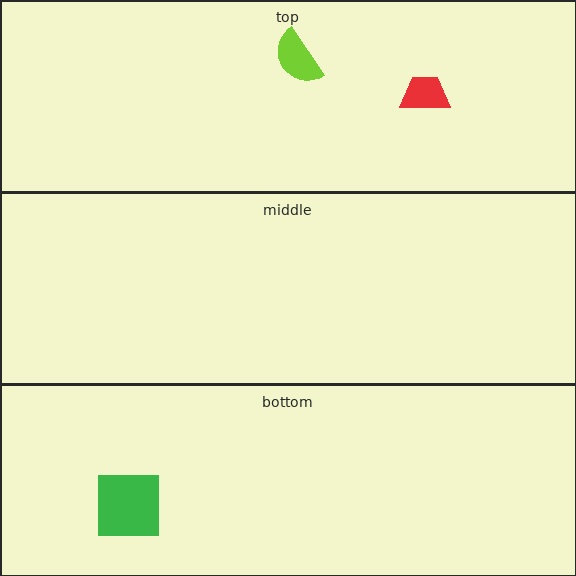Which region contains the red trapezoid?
The top region.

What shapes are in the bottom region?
The green square.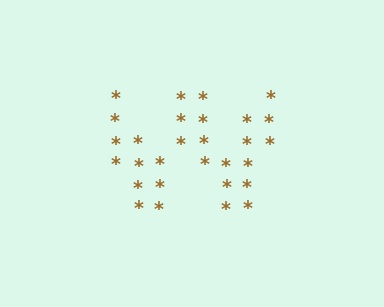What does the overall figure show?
The overall figure shows the letter W.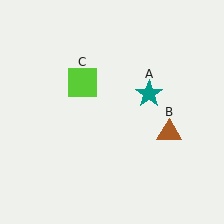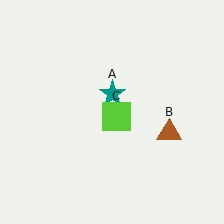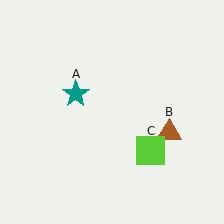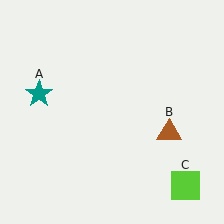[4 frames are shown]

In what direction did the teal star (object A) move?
The teal star (object A) moved left.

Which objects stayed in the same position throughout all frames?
Brown triangle (object B) remained stationary.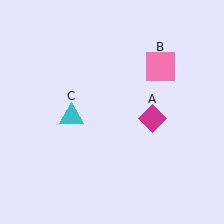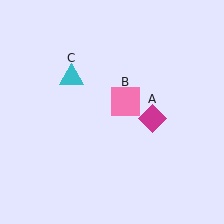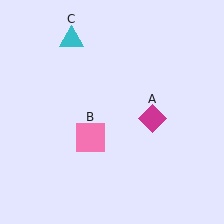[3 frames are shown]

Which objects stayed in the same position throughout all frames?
Magenta diamond (object A) remained stationary.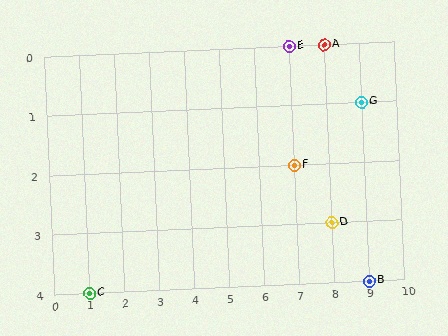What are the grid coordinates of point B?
Point B is at grid coordinates (9, 4).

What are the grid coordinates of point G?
Point G is at grid coordinates (9, 1).